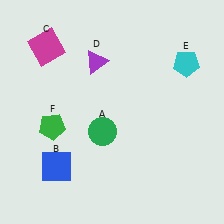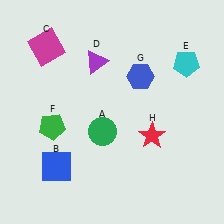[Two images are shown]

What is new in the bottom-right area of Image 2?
A red star (H) was added in the bottom-right area of Image 2.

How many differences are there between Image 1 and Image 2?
There are 2 differences between the two images.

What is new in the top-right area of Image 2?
A blue hexagon (G) was added in the top-right area of Image 2.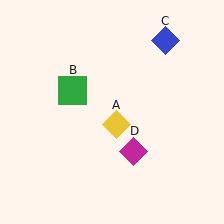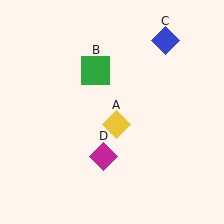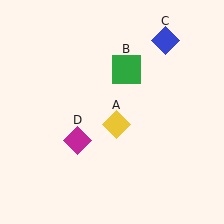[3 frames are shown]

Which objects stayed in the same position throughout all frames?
Yellow diamond (object A) and blue diamond (object C) remained stationary.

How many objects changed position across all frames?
2 objects changed position: green square (object B), magenta diamond (object D).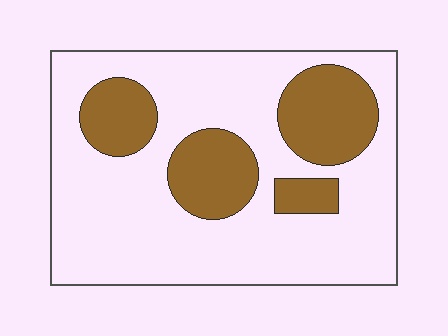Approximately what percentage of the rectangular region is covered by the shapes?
Approximately 25%.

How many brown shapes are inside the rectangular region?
4.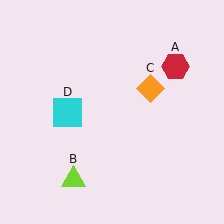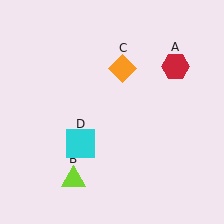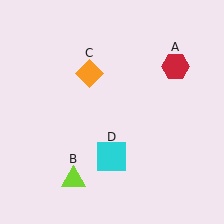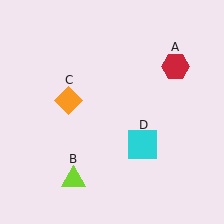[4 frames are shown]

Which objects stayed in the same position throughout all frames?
Red hexagon (object A) and lime triangle (object B) remained stationary.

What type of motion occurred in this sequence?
The orange diamond (object C), cyan square (object D) rotated counterclockwise around the center of the scene.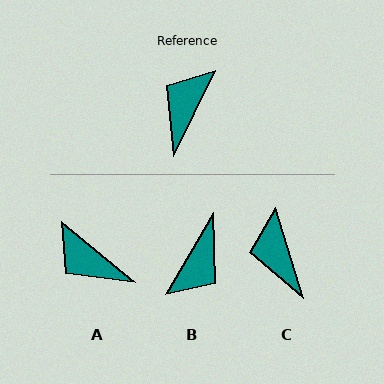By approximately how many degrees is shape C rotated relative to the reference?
Approximately 43 degrees counter-clockwise.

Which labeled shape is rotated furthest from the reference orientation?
B, about 175 degrees away.